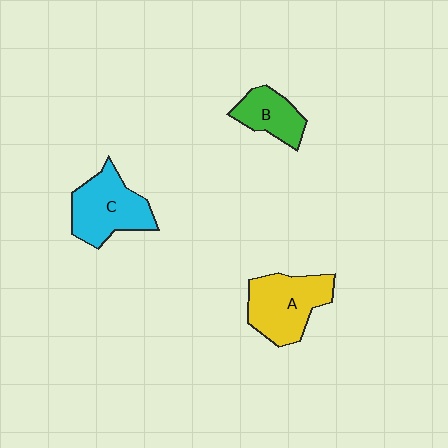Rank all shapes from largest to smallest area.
From largest to smallest: A (yellow), C (cyan), B (green).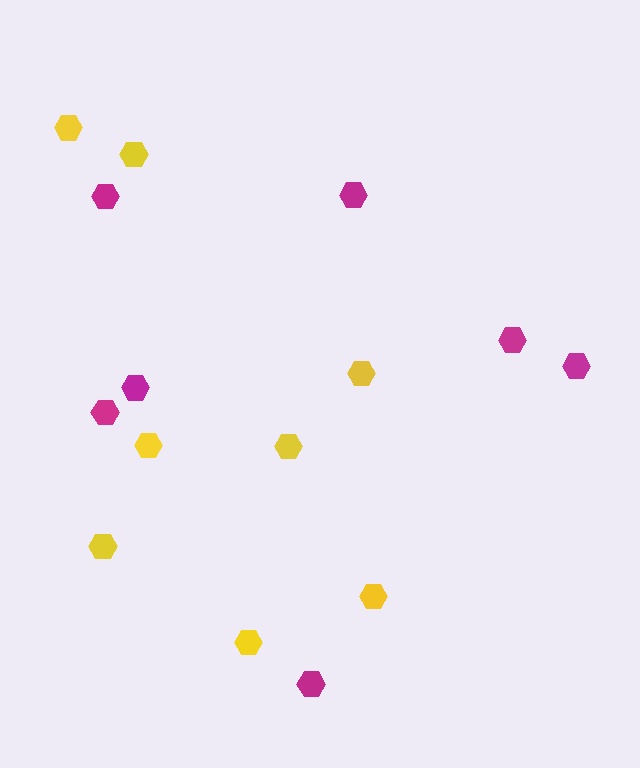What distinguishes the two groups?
There are 2 groups: one group of magenta hexagons (7) and one group of yellow hexagons (8).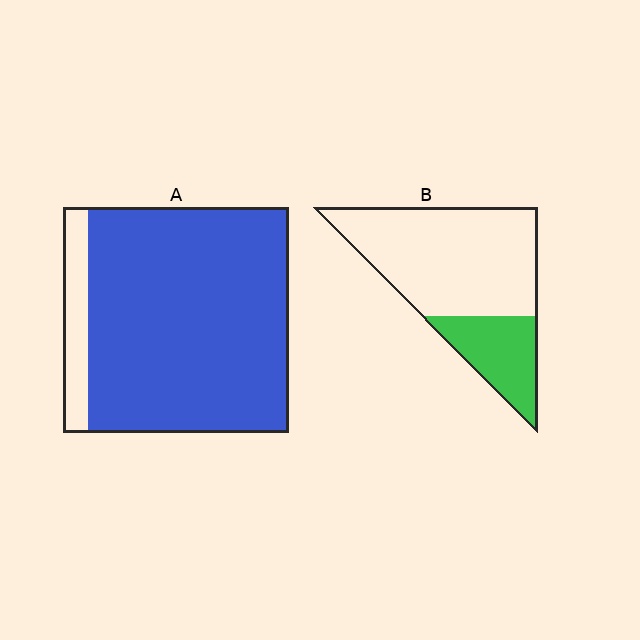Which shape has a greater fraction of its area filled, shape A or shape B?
Shape A.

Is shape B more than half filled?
No.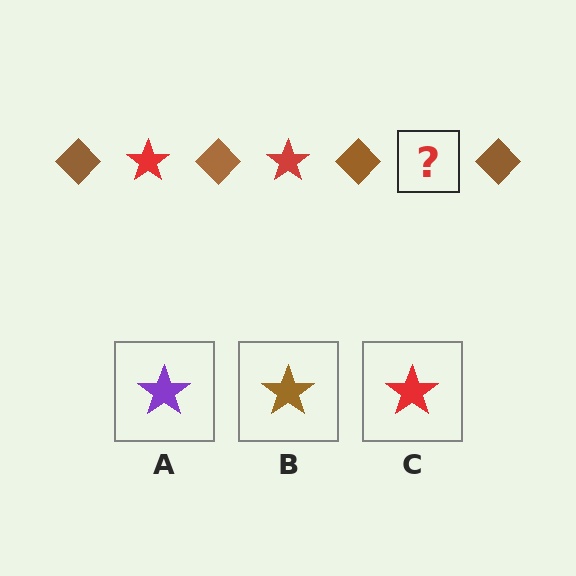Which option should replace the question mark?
Option C.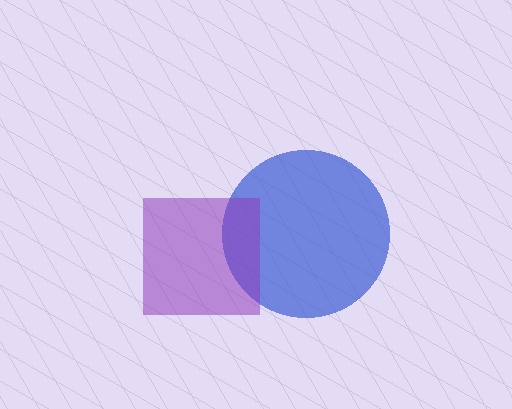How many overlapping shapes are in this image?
There are 2 overlapping shapes in the image.